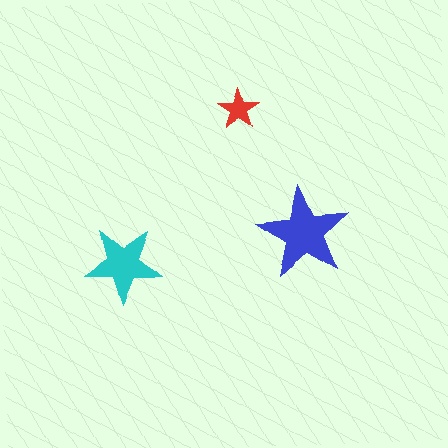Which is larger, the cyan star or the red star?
The cyan one.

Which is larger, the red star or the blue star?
The blue one.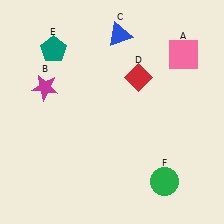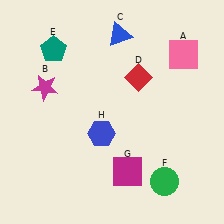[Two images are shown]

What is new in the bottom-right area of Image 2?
A magenta square (G) was added in the bottom-right area of Image 2.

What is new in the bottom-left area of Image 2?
A blue hexagon (H) was added in the bottom-left area of Image 2.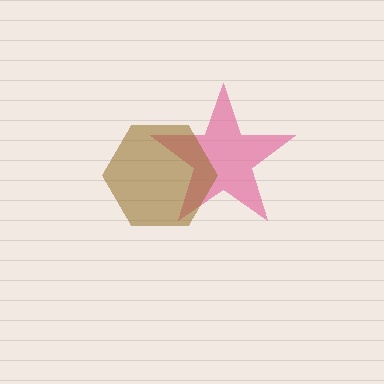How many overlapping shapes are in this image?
There are 2 overlapping shapes in the image.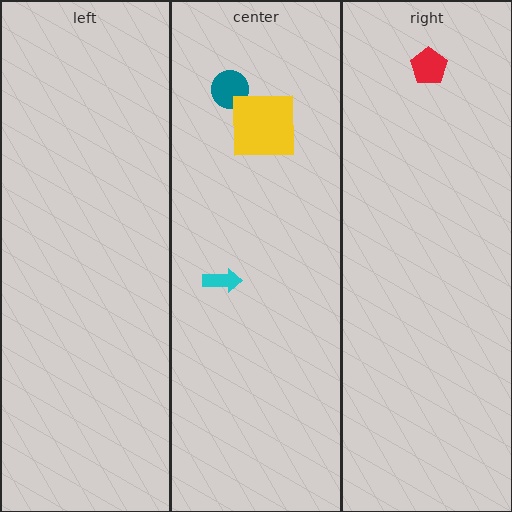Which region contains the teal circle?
The center region.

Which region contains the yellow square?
The center region.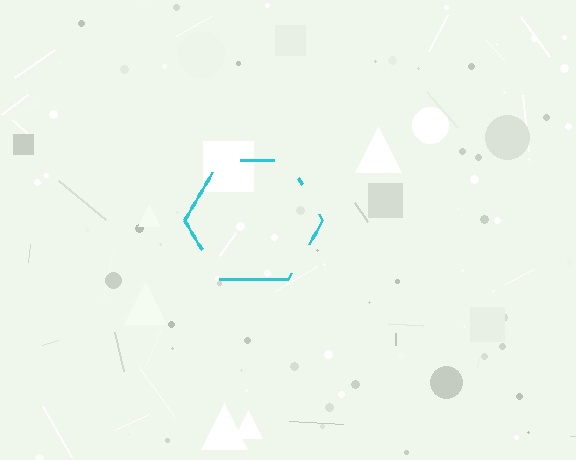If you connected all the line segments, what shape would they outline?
They would outline a hexagon.